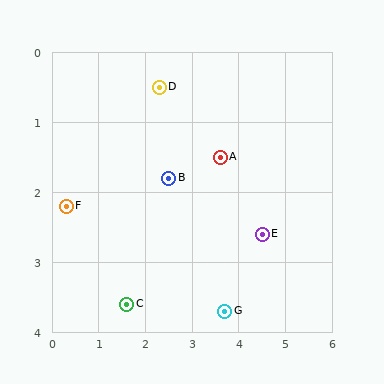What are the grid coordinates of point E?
Point E is at approximately (4.5, 2.6).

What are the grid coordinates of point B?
Point B is at approximately (2.5, 1.8).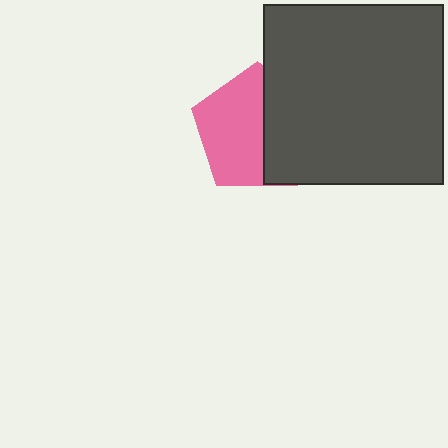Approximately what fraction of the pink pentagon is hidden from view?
Roughly 43% of the pink pentagon is hidden behind the dark gray square.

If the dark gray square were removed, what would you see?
You would see the complete pink pentagon.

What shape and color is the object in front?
The object in front is a dark gray square.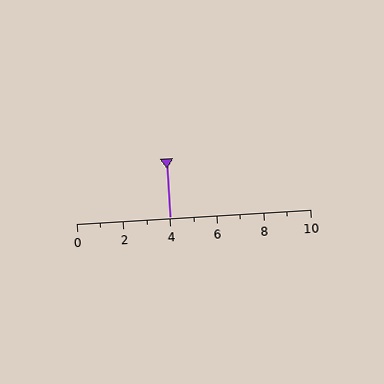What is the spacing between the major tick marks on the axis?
The major ticks are spaced 2 apart.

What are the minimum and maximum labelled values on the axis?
The axis runs from 0 to 10.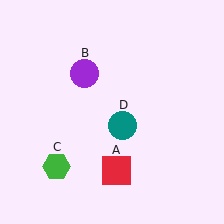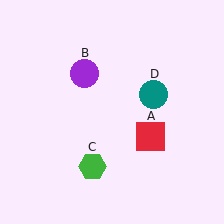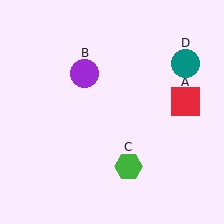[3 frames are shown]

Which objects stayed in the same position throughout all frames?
Purple circle (object B) remained stationary.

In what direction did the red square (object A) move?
The red square (object A) moved up and to the right.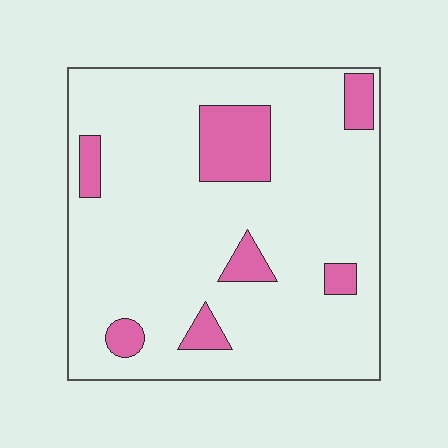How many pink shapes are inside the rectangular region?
7.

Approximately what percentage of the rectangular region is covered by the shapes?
Approximately 15%.